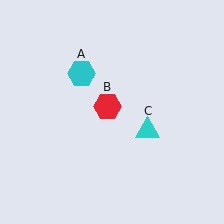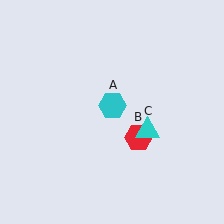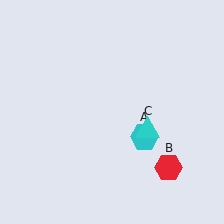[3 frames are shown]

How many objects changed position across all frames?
2 objects changed position: cyan hexagon (object A), red hexagon (object B).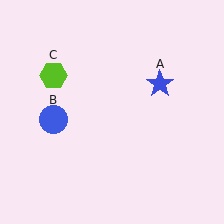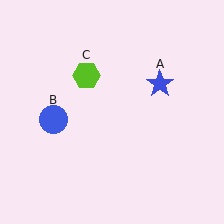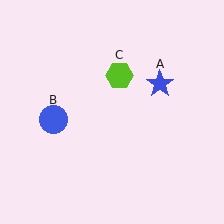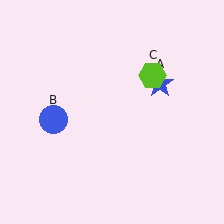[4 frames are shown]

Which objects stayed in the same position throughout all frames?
Blue star (object A) and blue circle (object B) remained stationary.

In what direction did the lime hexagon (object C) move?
The lime hexagon (object C) moved right.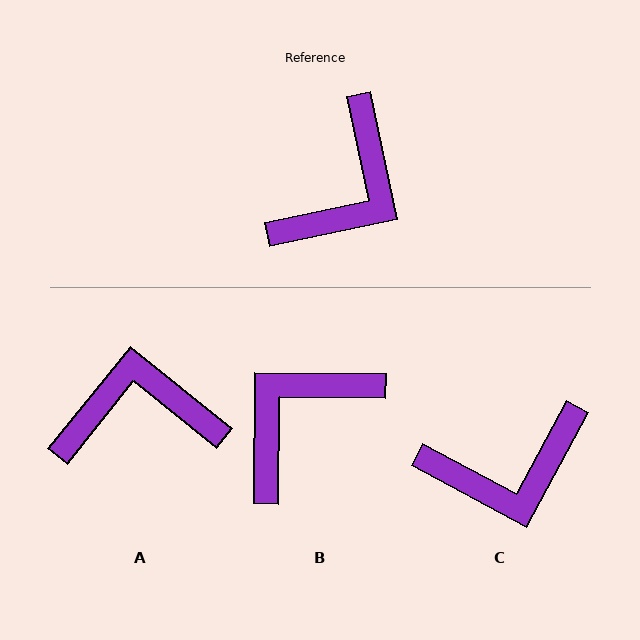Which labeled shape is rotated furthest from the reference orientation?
B, about 168 degrees away.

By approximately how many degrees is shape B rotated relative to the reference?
Approximately 168 degrees counter-clockwise.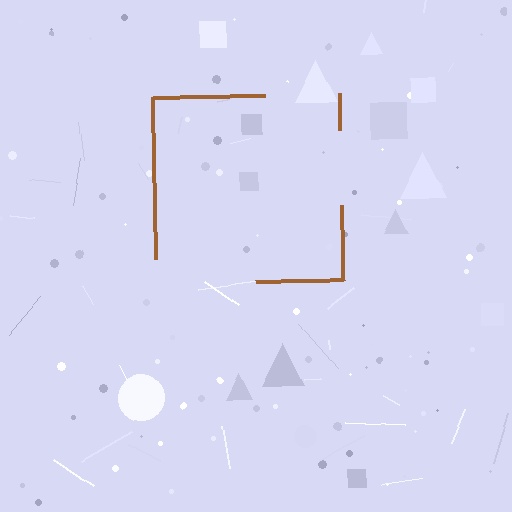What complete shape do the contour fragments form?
The contour fragments form a square.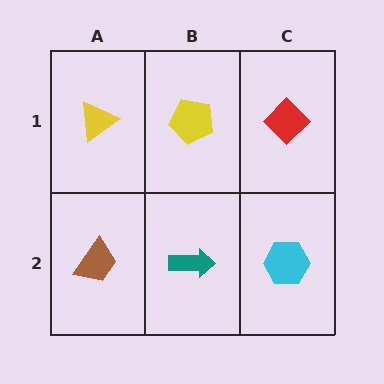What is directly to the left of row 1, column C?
A yellow pentagon.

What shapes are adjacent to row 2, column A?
A yellow triangle (row 1, column A), a teal arrow (row 2, column B).